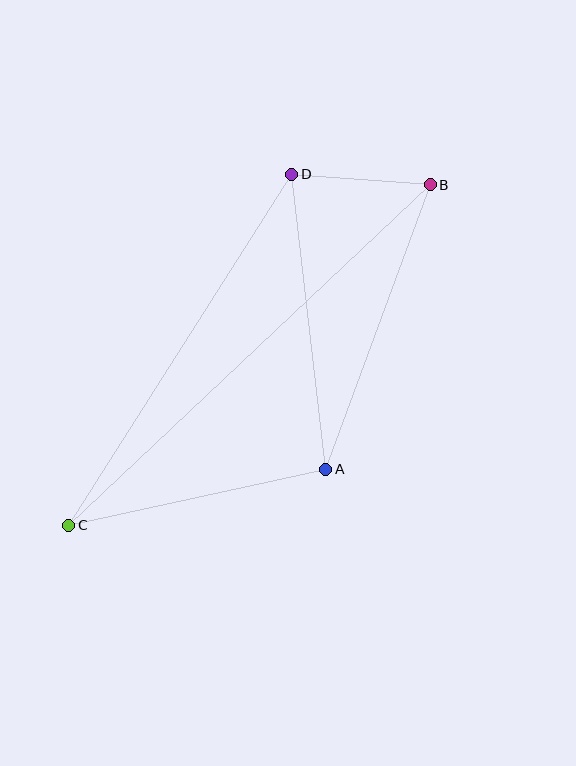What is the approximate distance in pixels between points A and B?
The distance between A and B is approximately 303 pixels.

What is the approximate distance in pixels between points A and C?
The distance between A and C is approximately 263 pixels.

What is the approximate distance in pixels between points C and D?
The distance between C and D is approximately 416 pixels.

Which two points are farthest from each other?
Points B and C are farthest from each other.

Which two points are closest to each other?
Points B and D are closest to each other.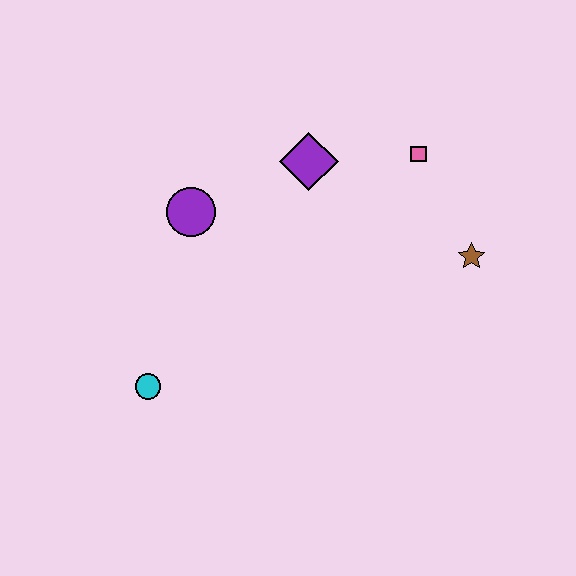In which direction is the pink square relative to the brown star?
The pink square is above the brown star.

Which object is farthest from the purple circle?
The brown star is farthest from the purple circle.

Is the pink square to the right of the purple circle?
Yes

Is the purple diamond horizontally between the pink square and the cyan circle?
Yes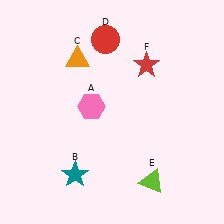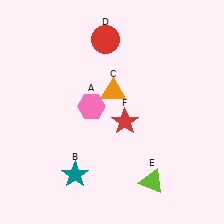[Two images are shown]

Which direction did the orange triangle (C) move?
The orange triangle (C) moved right.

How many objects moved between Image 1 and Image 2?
2 objects moved between the two images.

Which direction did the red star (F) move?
The red star (F) moved down.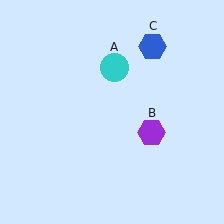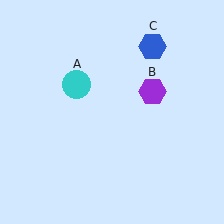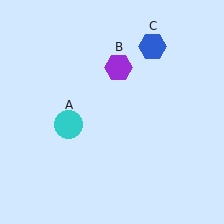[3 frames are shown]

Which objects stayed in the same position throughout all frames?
Blue hexagon (object C) remained stationary.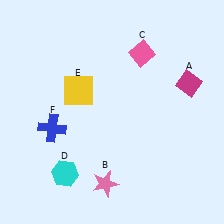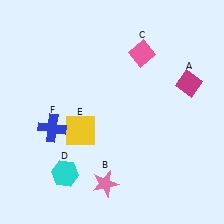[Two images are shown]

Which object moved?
The yellow square (E) moved down.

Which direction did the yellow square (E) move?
The yellow square (E) moved down.